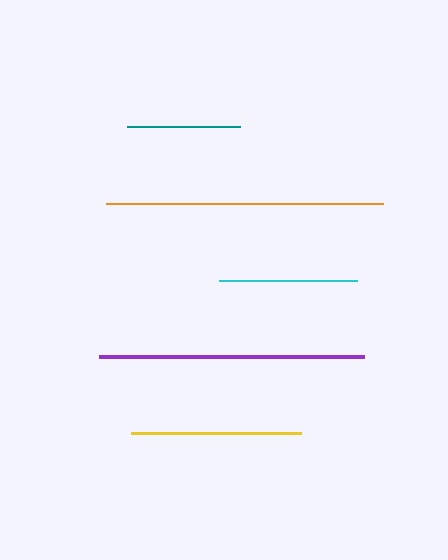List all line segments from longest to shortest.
From longest to shortest: orange, purple, yellow, cyan, teal.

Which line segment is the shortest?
The teal line is the shortest at approximately 113 pixels.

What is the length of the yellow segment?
The yellow segment is approximately 170 pixels long.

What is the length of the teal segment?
The teal segment is approximately 113 pixels long.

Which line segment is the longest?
The orange line is the longest at approximately 277 pixels.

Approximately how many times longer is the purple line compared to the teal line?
The purple line is approximately 2.3 times the length of the teal line.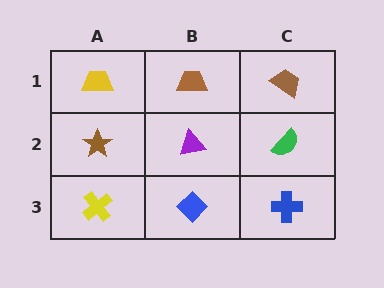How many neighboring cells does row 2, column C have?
3.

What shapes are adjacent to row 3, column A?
A brown star (row 2, column A), a blue diamond (row 3, column B).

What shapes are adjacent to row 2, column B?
A brown trapezoid (row 1, column B), a blue diamond (row 3, column B), a brown star (row 2, column A), a green semicircle (row 2, column C).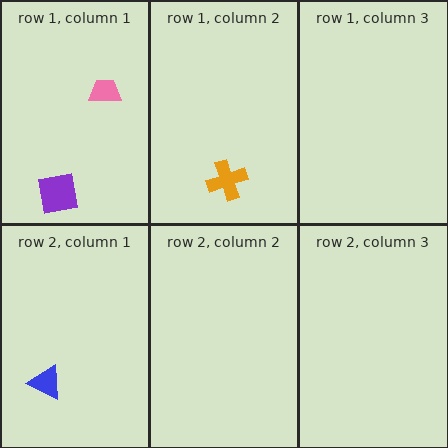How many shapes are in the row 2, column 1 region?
1.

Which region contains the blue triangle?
The row 2, column 1 region.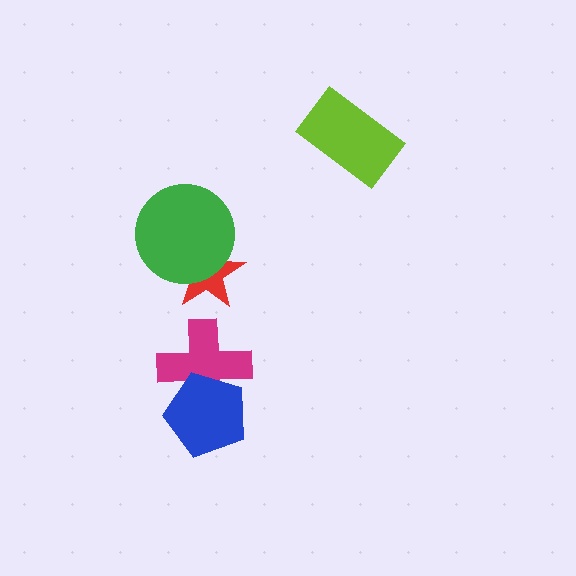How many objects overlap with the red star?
1 object overlaps with the red star.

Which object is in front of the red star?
The green circle is in front of the red star.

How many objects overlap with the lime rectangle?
0 objects overlap with the lime rectangle.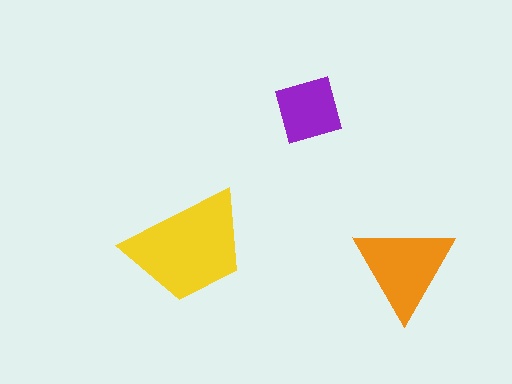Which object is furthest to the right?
The orange triangle is rightmost.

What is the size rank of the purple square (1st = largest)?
3rd.